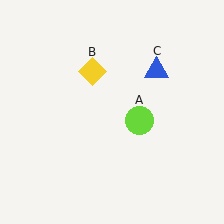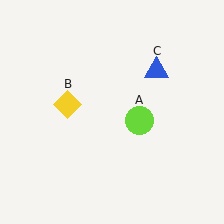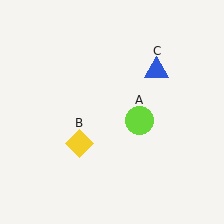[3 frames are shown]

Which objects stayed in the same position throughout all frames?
Lime circle (object A) and blue triangle (object C) remained stationary.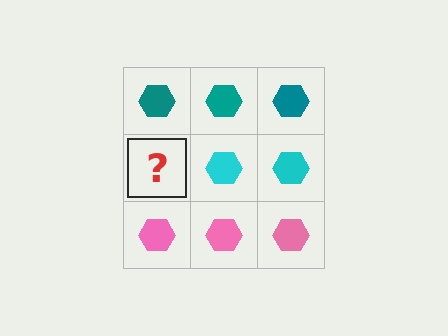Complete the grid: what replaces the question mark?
The question mark should be replaced with a cyan hexagon.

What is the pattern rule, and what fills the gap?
The rule is that each row has a consistent color. The gap should be filled with a cyan hexagon.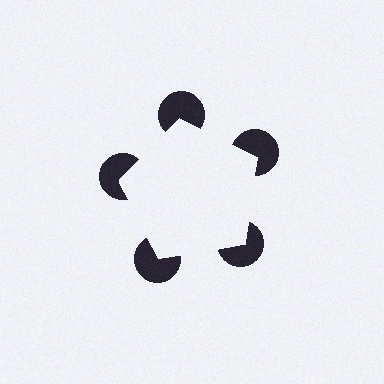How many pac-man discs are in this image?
There are 5 — one at each vertex of the illusory pentagon.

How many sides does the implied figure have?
5 sides.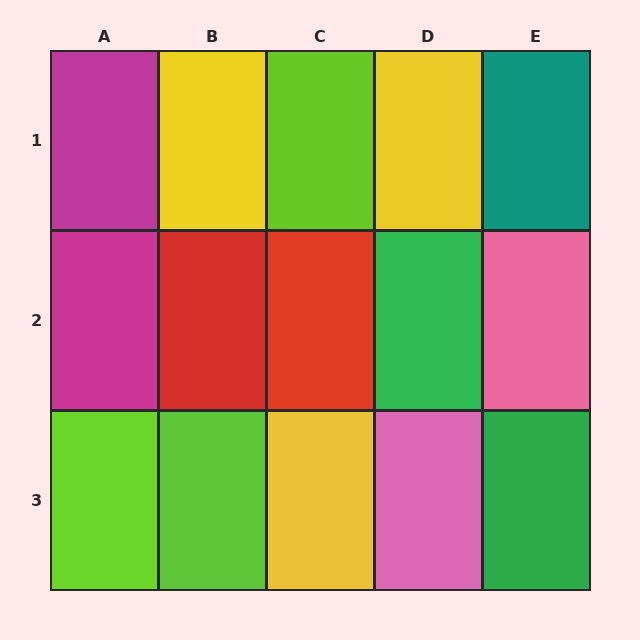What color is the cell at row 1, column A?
Magenta.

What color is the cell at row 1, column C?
Lime.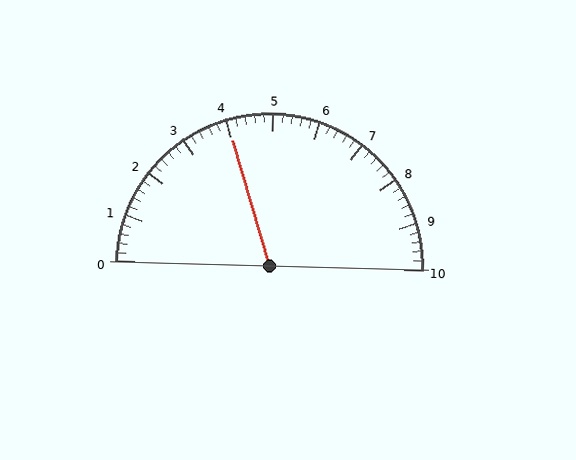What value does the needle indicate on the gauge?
The needle indicates approximately 4.0.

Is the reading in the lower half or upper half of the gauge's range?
The reading is in the lower half of the range (0 to 10).